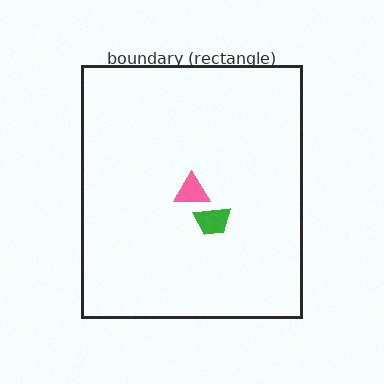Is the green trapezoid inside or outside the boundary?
Inside.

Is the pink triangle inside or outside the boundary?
Inside.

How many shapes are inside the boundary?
2 inside, 0 outside.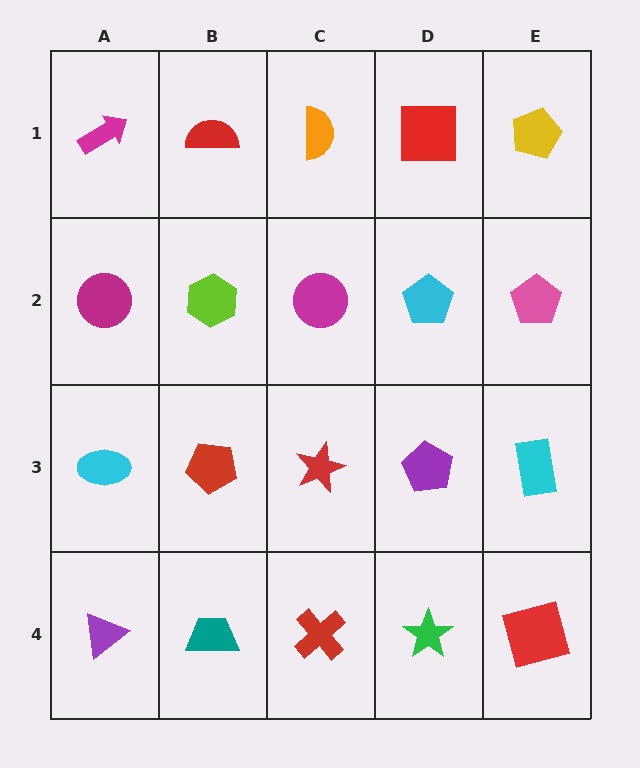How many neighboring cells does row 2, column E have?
3.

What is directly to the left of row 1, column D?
An orange semicircle.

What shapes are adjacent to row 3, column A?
A magenta circle (row 2, column A), a purple triangle (row 4, column A), a red pentagon (row 3, column B).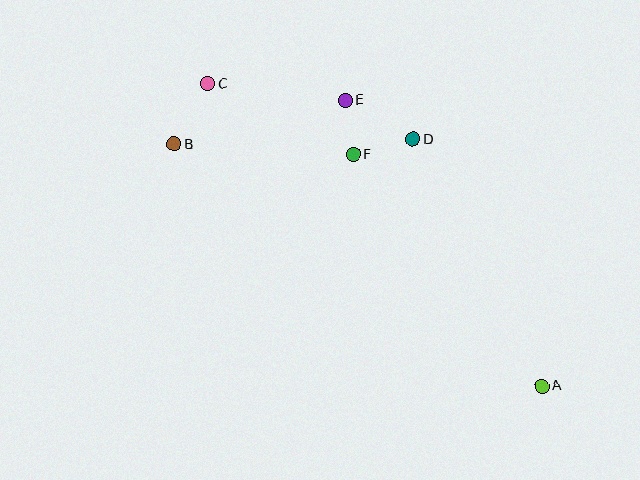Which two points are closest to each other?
Points E and F are closest to each other.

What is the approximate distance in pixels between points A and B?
The distance between A and B is approximately 440 pixels.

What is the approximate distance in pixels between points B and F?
The distance between B and F is approximately 179 pixels.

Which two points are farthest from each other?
Points A and C are farthest from each other.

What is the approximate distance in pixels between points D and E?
The distance between D and E is approximately 79 pixels.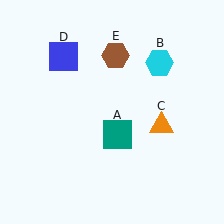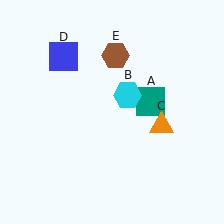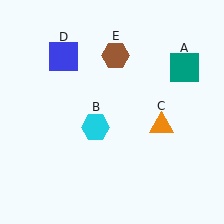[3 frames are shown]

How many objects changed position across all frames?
2 objects changed position: teal square (object A), cyan hexagon (object B).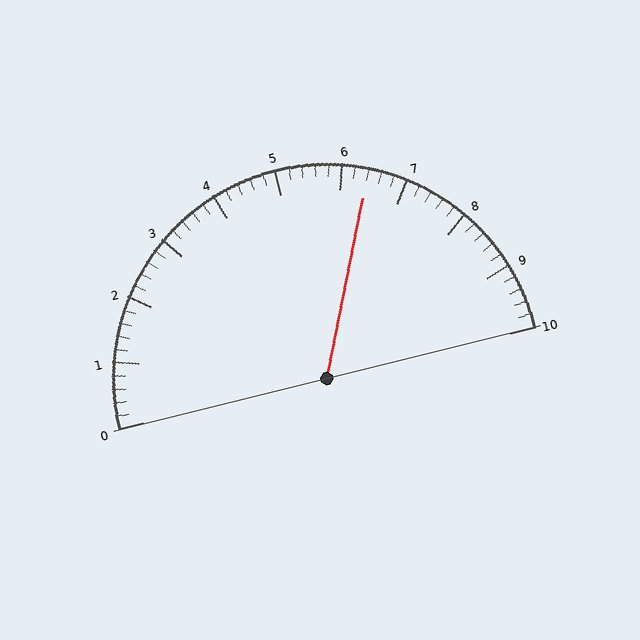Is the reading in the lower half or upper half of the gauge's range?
The reading is in the upper half of the range (0 to 10).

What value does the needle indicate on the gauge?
The needle indicates approximately 6.4.